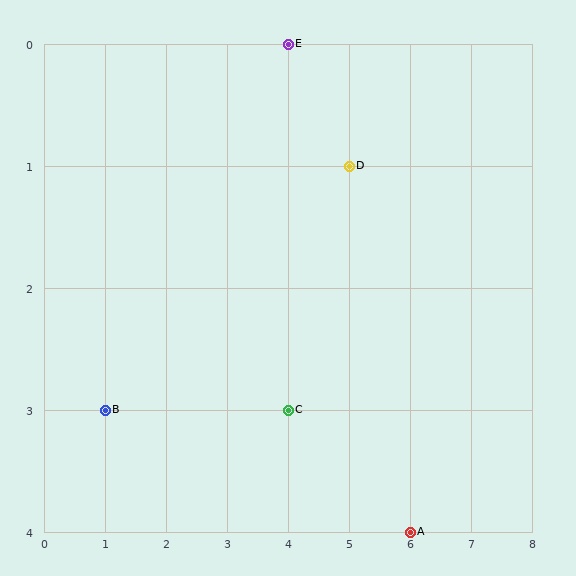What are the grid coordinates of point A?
Point A is at grid coordinates (6, 4).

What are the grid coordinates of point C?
Point C is at grid coordinates (4, 3).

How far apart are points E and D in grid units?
Points E and D are 1 column and 1 row apart (about 1.4 grid units diagonally).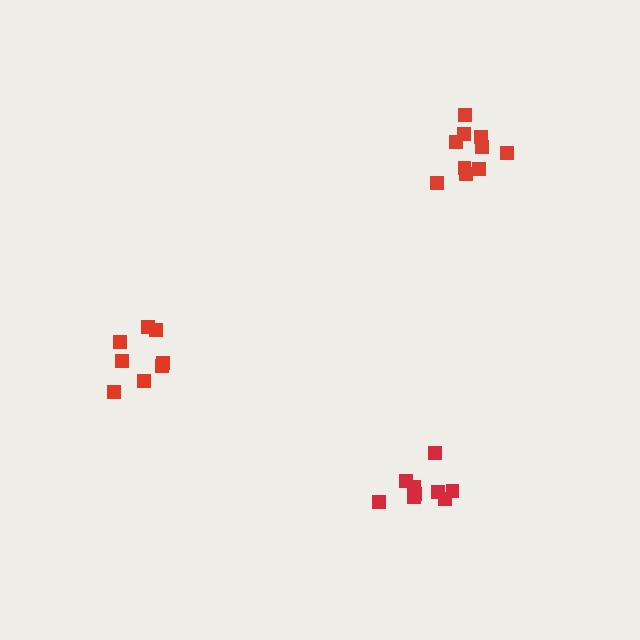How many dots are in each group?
Group 1: 8 dots, Group 2: 10 dots, Group 3: 9 dots (27 total).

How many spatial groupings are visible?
There are 3 spatial groupings.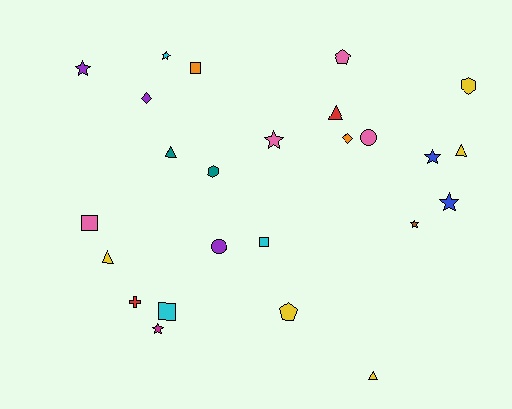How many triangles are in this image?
There are 5 triangles.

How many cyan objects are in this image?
There are 3 cyan objects.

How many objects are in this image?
There are 25 objects.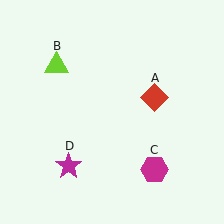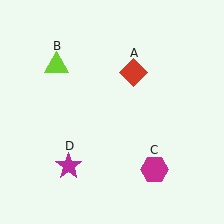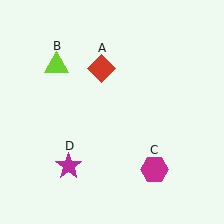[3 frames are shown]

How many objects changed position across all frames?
1 object changed position: red diamond (object A).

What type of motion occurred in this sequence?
The red diamond (object A) rotated counterclockwise around the center of the scene.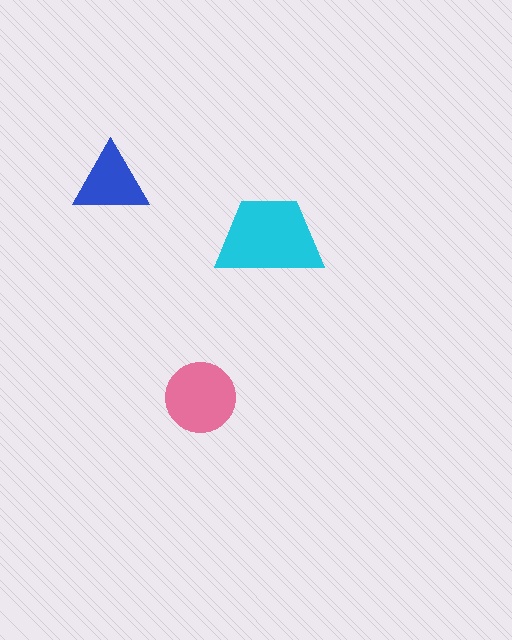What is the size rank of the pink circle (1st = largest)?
2nd.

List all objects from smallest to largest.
The blue triangle, the pink circle, the cyan trapezoid.